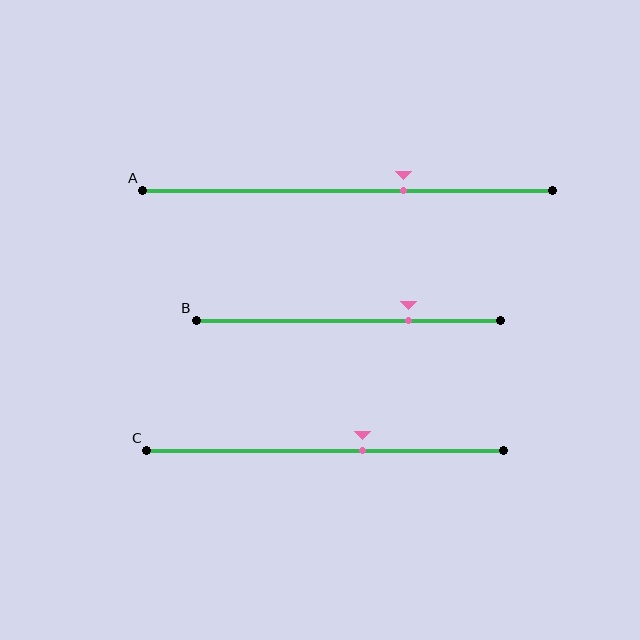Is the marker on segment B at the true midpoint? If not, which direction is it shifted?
No, the marker on segment B is shifted to the right by about 20% of the segment length.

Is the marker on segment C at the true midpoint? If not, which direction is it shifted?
No, the marker on segment C is shifted to the right by about 11% of the segment length.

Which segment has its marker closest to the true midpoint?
Segment C has its marker closest to the true midpoint.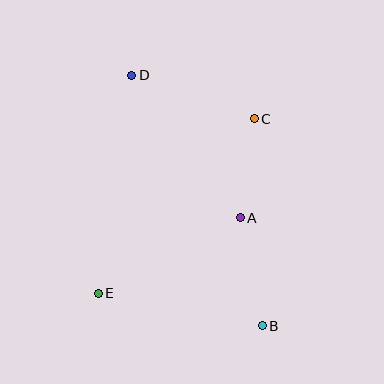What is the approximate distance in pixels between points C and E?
The distance between C and E is approximately 234 pixels.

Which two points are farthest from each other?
Points B and D are farthest from each other.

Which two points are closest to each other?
Points A and C are closest to each other.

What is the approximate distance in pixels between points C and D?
The distance between C and D is approximately 130 pixels.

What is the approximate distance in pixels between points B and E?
The distance between B and E is approximately 167 pixels.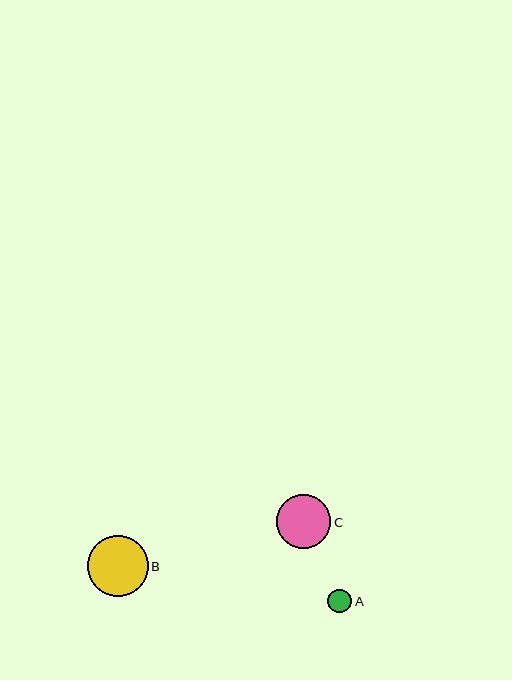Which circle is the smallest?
Circle A is the smallest with a size of approximately 24 pixels.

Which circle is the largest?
Circle B is the largest with a size of approximately 61 pixels.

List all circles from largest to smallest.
From largest to smallest: B, C, A.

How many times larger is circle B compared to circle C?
Circle B is approximately 1.1 times the size of circle C.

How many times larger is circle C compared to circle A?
Circle C is approximately 2.3 times the size of circle A.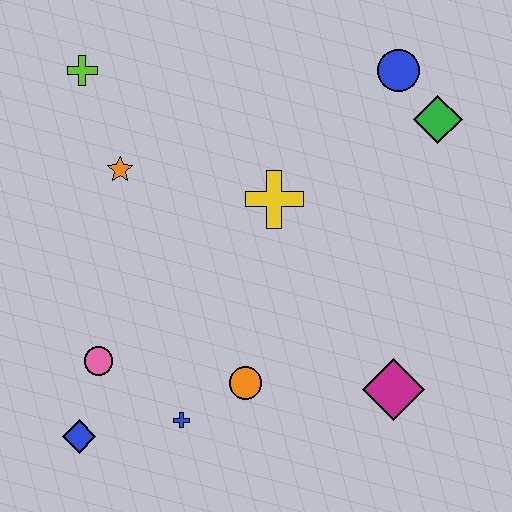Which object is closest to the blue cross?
The orange circle is closest to the blue cross.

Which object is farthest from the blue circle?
The blue diamond is farthest from the blue circle.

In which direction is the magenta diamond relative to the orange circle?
The magenta diamond is to the right of the orange circle.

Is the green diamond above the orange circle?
Yes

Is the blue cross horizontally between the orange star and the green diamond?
Yes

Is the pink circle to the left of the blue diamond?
No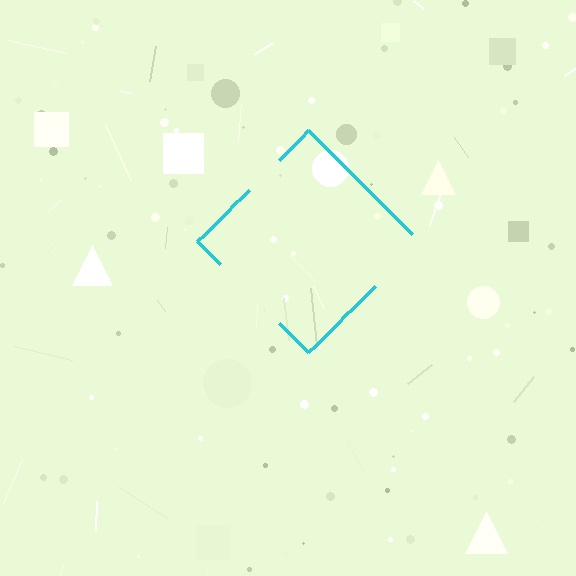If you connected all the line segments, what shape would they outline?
They would outline a diamond.